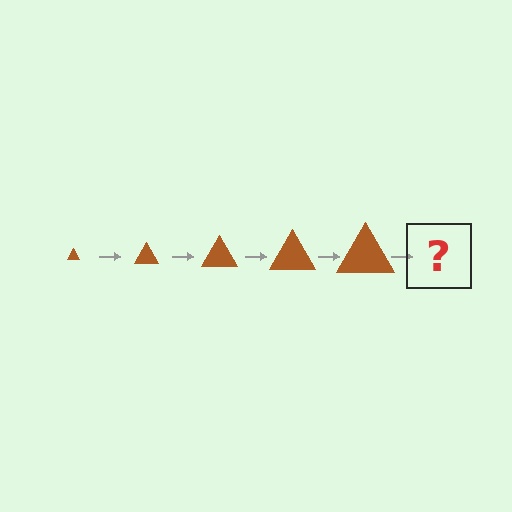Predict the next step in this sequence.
The next step is a brown triangle, larger than the previous one.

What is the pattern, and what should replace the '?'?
The pattern is that the triangle gets progressively larger each step. The '?' should be a brown triangle, larger than the previous one.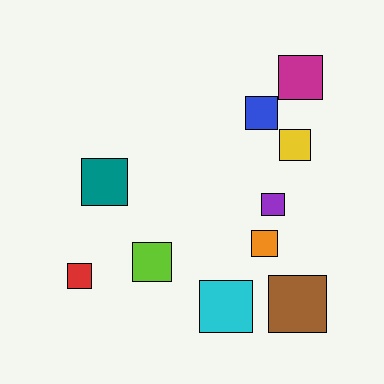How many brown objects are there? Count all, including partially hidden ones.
There is 1 brown object.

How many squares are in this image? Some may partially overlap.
There are 10 squares.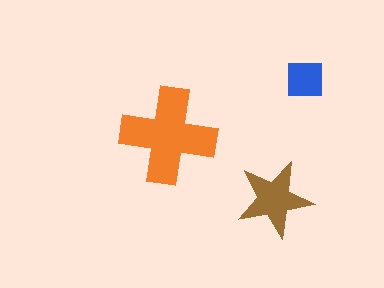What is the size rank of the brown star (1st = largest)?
2nd.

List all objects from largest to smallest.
The orange cross, the brown star, the blue square.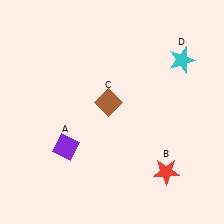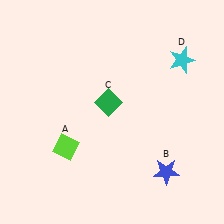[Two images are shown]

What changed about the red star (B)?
In Image 1, B is red. In Image 2, it changed to blue.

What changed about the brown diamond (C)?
In Image 1, C is brown. In Image 2, it changed to green.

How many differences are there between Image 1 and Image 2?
There are 3 differences between the two images.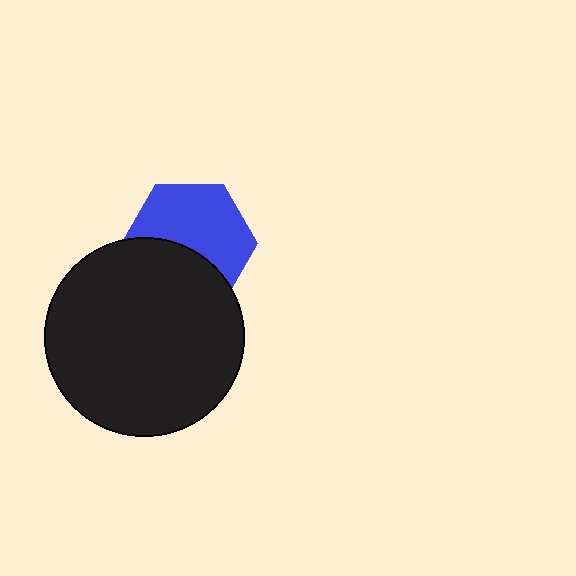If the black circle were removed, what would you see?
You would see the complete blue hexagon.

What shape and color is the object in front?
The object in front is a black circle.